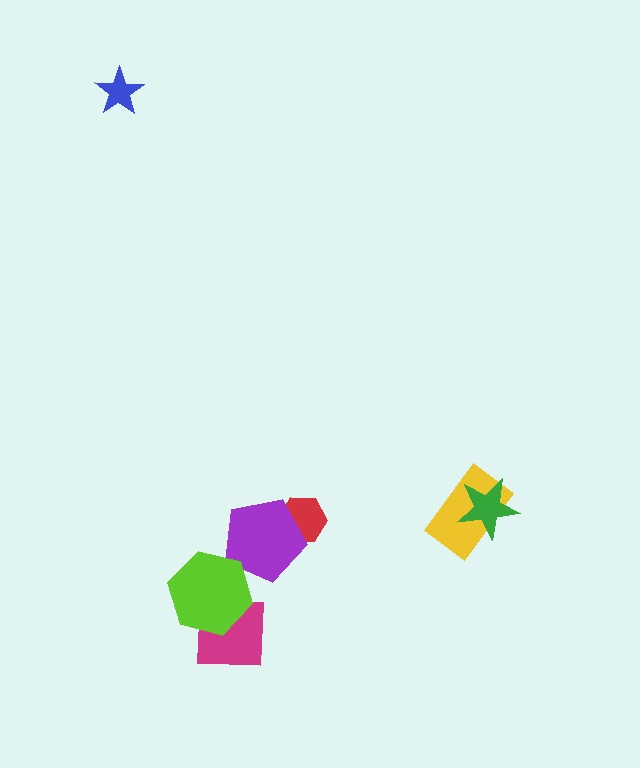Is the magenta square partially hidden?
Yes, it is partially covered by another shape.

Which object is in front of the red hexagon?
The purple pentagon is in front of the red hexagon.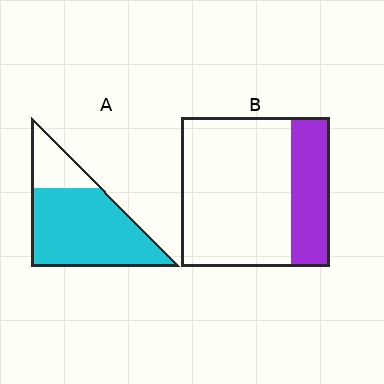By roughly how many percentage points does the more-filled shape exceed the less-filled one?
By roughly 50 percentage points (A over B).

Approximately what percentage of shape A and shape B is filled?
A is approximately 75% and B is approximately 25%.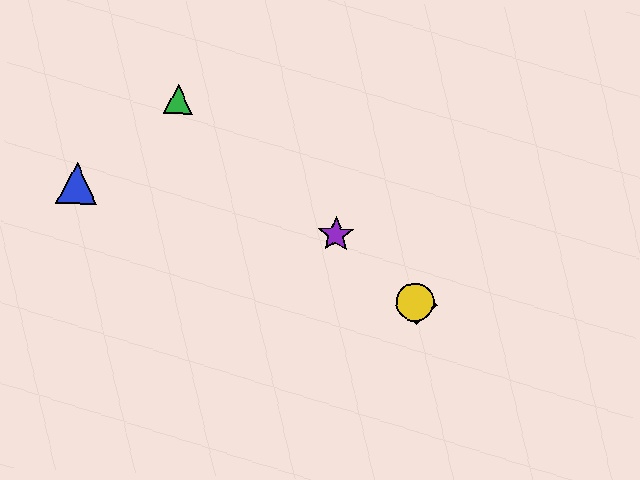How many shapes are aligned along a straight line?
4 shapes (the red diamond, the green triangle, the yellow circle, the purple star) are aligned along a straight line.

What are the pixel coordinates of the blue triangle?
The blue triangle is at (77, 183).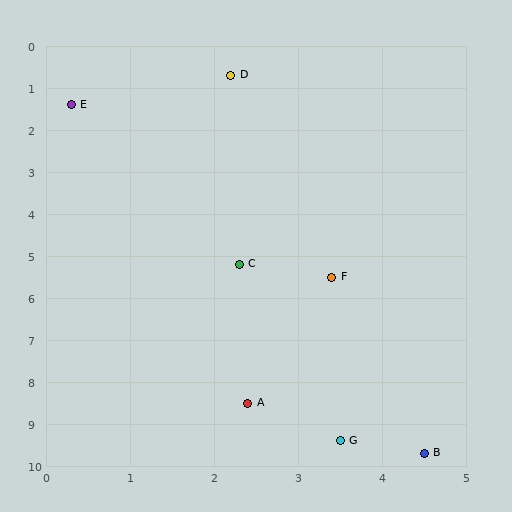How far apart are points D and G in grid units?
Points D and G are about 8.8 grid units apart.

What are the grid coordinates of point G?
Point G is at approximately (3.5, 9.4).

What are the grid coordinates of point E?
Point E is at approximately (0.3, 1.4).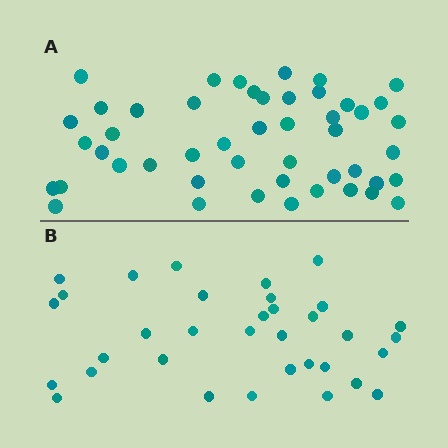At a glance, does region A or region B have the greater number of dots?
Region A (the top region) has more dots.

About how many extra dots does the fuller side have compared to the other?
Region A has approximately 15 more dots than region B.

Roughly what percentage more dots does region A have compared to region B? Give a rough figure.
About 40% more.